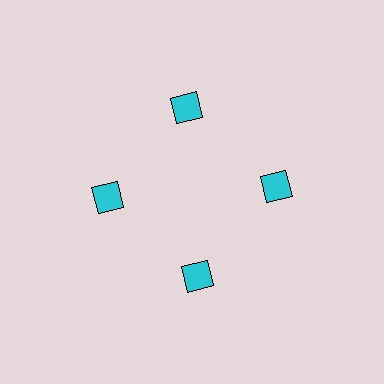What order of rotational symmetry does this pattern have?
This pattern has 4-fold rotational symmetry.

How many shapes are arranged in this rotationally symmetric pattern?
There are 4 shapes, arranged in 4 groups of 1.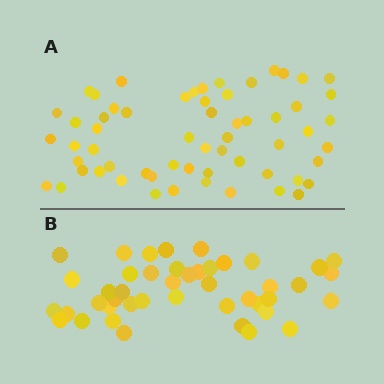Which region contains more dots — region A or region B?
Region A (the top region) has more dots.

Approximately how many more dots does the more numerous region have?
Region A has approximately 15 more dots than region B.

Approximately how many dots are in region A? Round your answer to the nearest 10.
About 60 dots.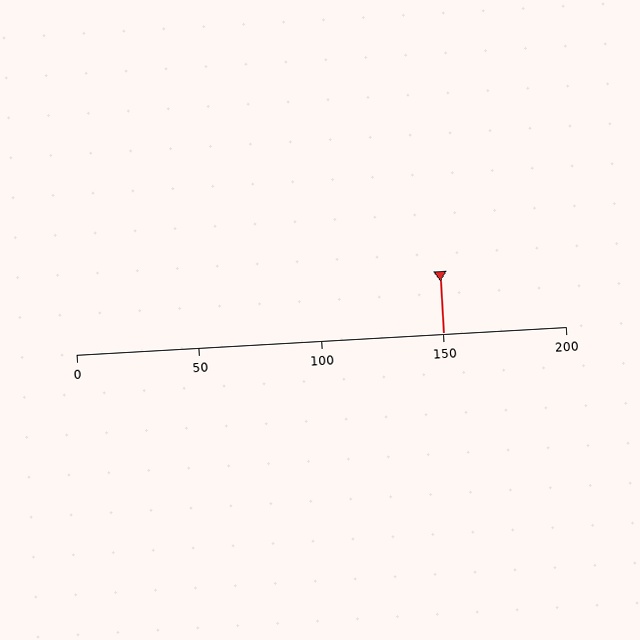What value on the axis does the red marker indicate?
The marker indicates approximately 150.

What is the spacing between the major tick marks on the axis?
The major ticks are spaced 50 apart.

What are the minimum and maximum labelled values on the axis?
The axis runs from 0 to 200.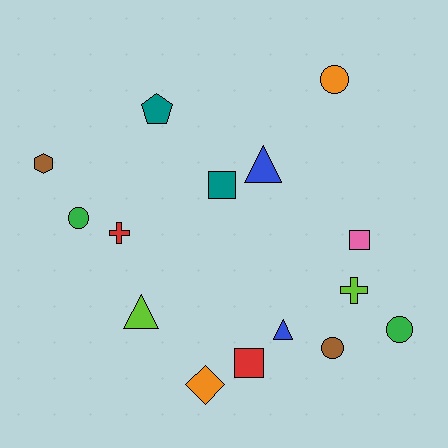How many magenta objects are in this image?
There are no magenta objects.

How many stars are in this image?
There are no stars.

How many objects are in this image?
There are 15 objects.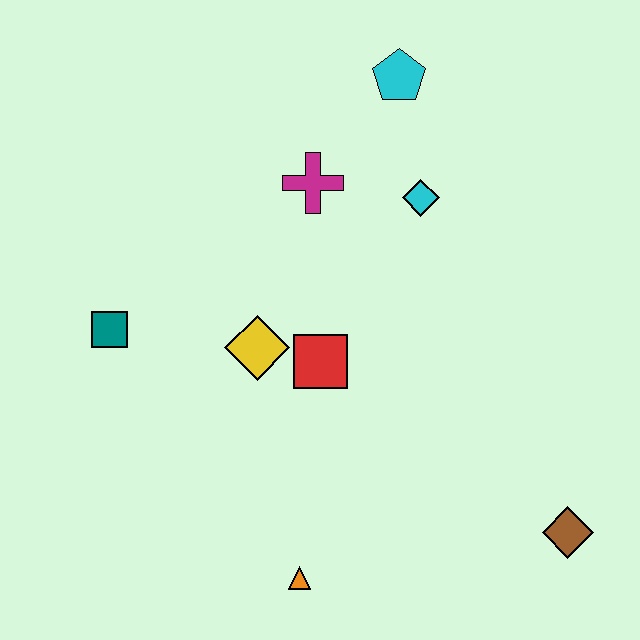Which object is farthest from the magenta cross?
The brown diamond is farthest from the magenta cross.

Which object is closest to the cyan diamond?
The magenta cross is closest to the cyan diamond.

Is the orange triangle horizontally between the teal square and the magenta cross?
Yes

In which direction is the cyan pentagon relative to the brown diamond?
The cyan pentagon is above the brown diamond.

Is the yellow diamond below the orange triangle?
No